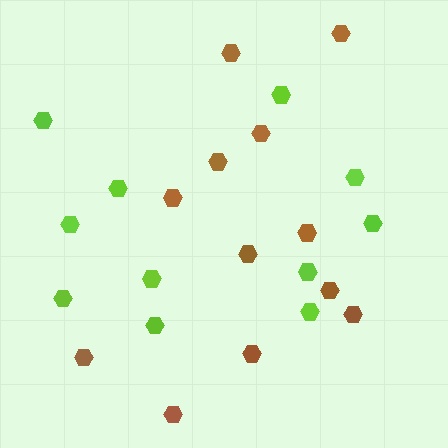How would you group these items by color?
There are 2 groups: one group of brown hexagons (12) and one group of lime hexagons (11).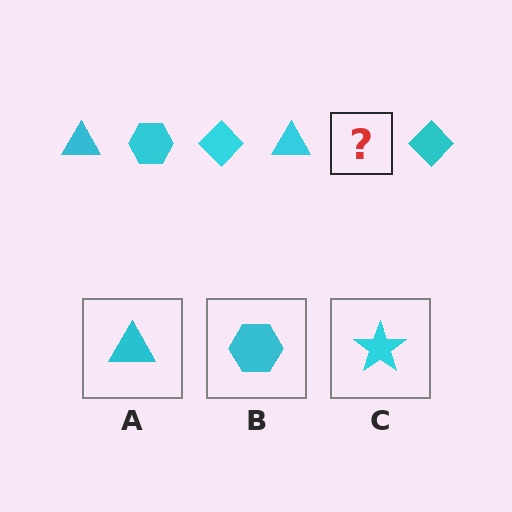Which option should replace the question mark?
Option B.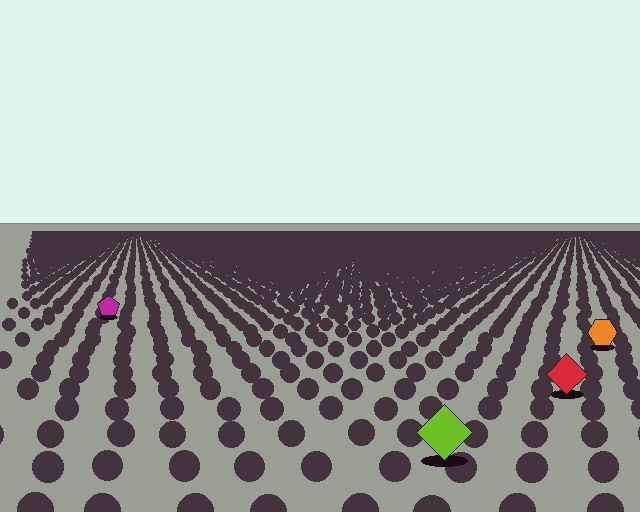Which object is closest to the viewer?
The lime diamond is closest. The texture marks near it are larger and more spread out.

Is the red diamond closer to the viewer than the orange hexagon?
Yes. The red diamond is closer — you can tell from the texture gradient: the ground texture is coarser near it.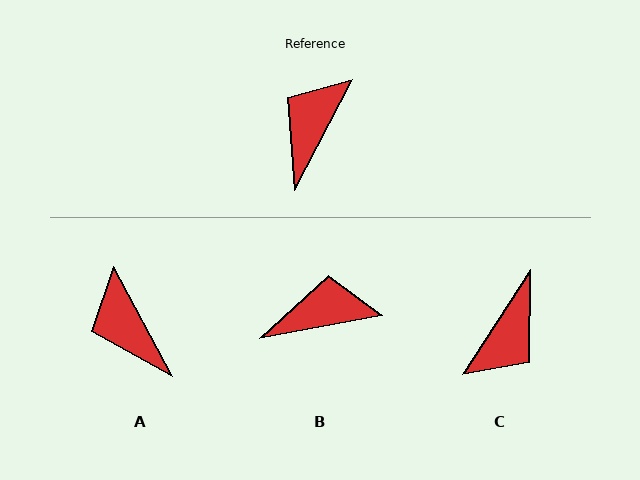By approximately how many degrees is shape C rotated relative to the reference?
Approximately 175 degrees counter-clockwise.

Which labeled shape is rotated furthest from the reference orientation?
C, about 175 degrees away.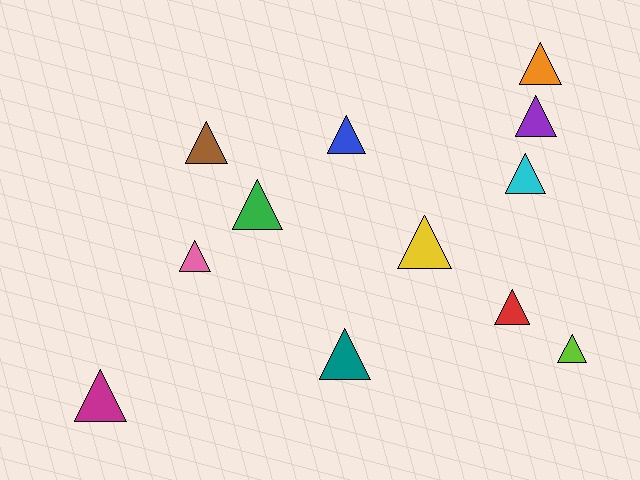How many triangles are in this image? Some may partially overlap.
There are 12 triangles.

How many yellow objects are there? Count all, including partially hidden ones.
There is 1 yellow object.